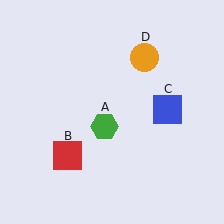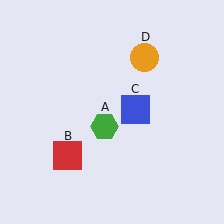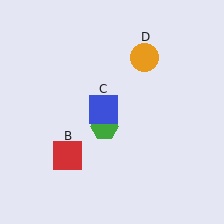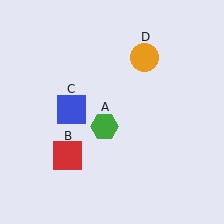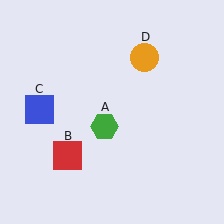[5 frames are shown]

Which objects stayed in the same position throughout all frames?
Green hexagon (object A) and red square (object B) and orange circle (object D) remained stationary.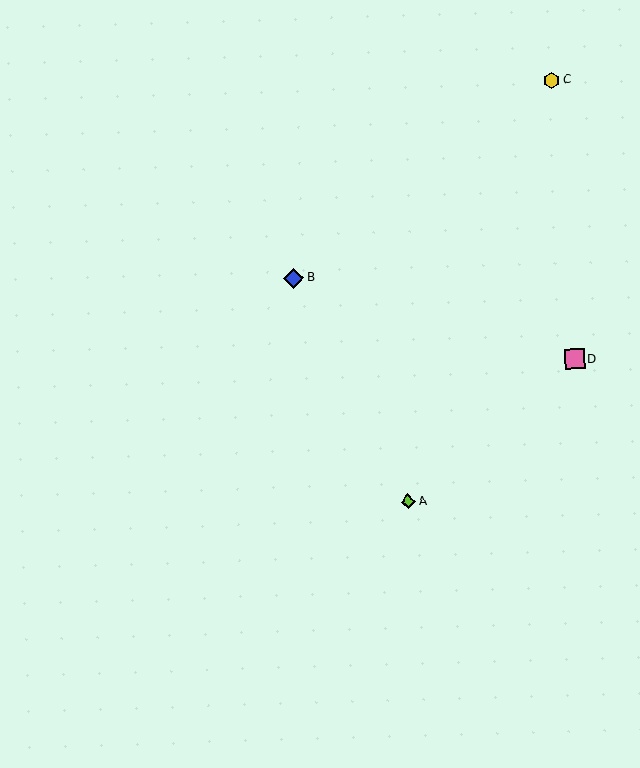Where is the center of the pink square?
The center of the pink square is at (575, 359).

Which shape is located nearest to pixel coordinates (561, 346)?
The pink square (labeled D) at (575, 359) is nearest to that location.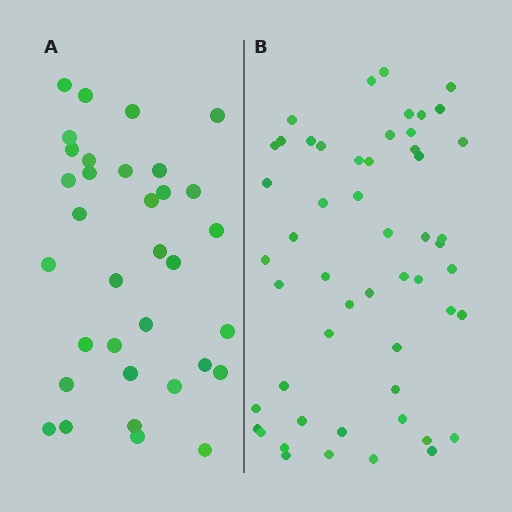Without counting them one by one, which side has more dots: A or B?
Region B (the right region) has more dots.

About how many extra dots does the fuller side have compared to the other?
Region B has approximately 20 more dots than region A.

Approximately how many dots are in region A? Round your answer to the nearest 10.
About 30 dots. (The exact count is 34, which rounds to 30.)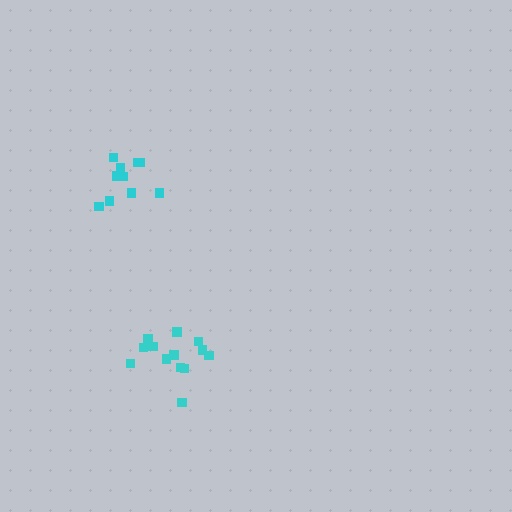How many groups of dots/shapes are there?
There are 2 groups.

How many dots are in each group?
Group 1: 13 dots, Group 2: 10 dots (23 total).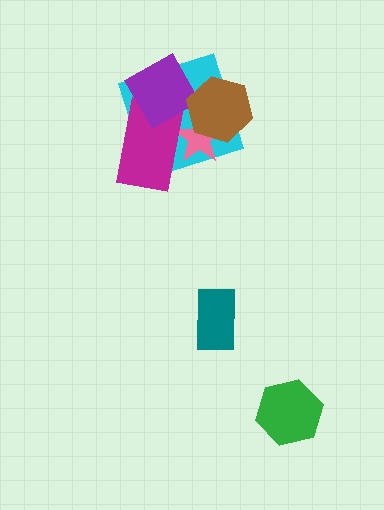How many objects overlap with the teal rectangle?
0 objects overlap with the teal rectangle.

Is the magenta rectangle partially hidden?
Yes, it is partially covered by another shape.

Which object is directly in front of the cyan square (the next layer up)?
The pink star is directly in front of the cyan square.